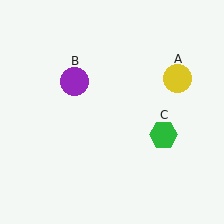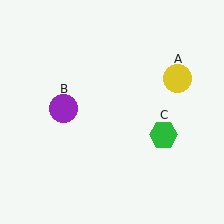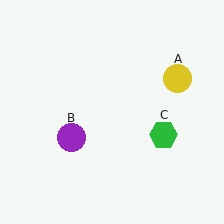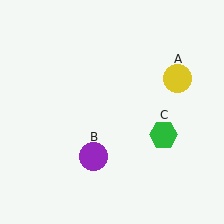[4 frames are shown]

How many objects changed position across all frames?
1 object changed position: purple circle (object B).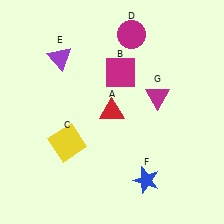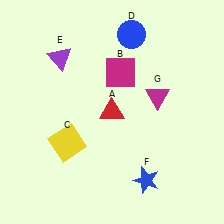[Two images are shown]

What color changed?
The circle (D) changed from magenta in Image 1 to blue in Image 2.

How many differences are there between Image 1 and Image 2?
There is 1 difference between the two images.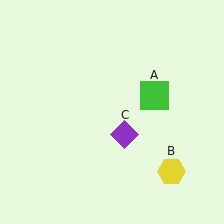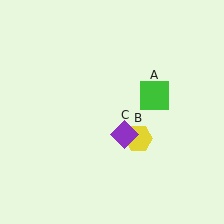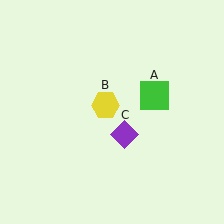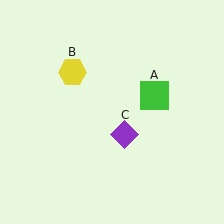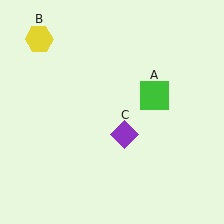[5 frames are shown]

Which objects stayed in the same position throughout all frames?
Green square (object A) and purple diamond (object C) remained stationary.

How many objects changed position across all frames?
1 object changed position: yellow hexagon (object B).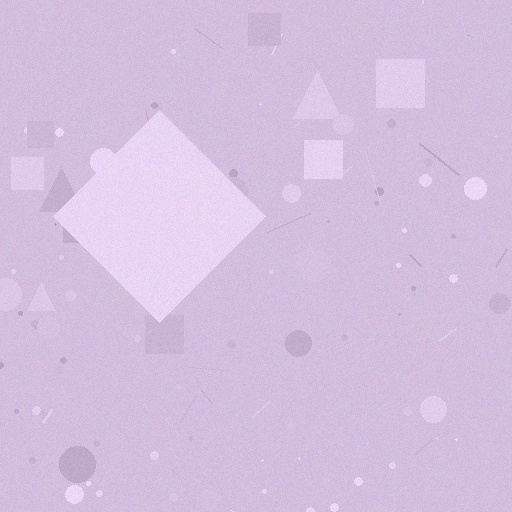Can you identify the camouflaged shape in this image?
The camouflaged shape is a diamond.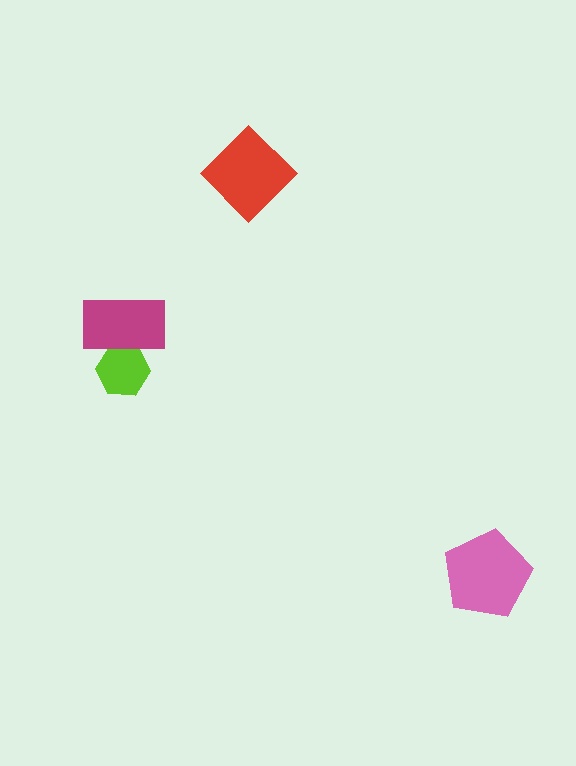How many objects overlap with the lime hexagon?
1 object overlaps with the lime hexagon.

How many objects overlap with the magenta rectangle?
1 object overlaps with the magenta rectangle.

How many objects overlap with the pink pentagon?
0 objects overlap with the pink pentagon.